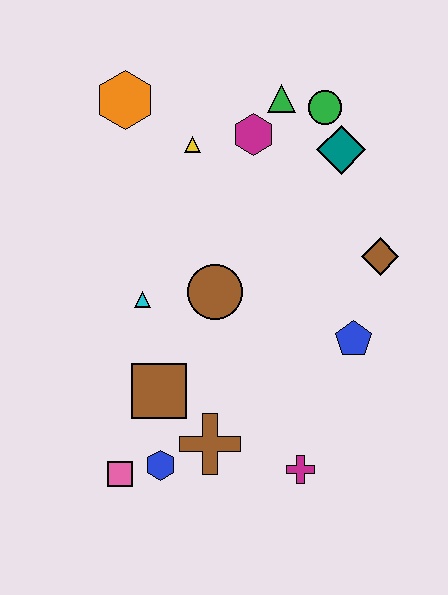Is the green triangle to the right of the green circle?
No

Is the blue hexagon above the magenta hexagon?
No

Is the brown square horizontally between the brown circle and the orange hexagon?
Yes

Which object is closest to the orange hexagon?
The yellow triangle is closest to the orange hexagon.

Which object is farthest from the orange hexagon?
The magenta cross is farthest from the orange hexagon.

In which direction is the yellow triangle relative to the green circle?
The yellow triangle is to the left of the green circle.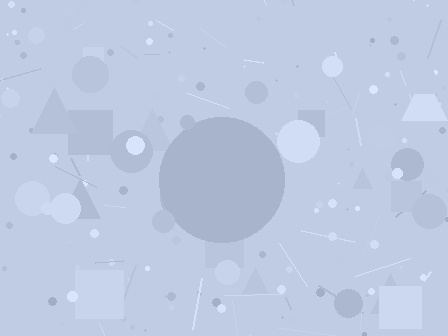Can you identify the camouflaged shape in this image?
The camouflaged shape is a circle.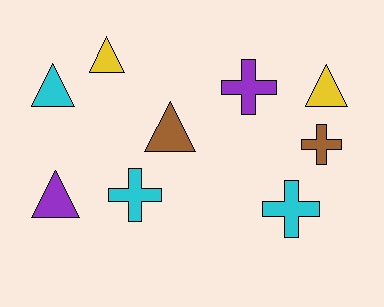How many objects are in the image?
There are 9 objects.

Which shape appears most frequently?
Triangle, with 5 objects.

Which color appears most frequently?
Cyan, with 3 objects.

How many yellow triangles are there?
There are 2 yellow triangles.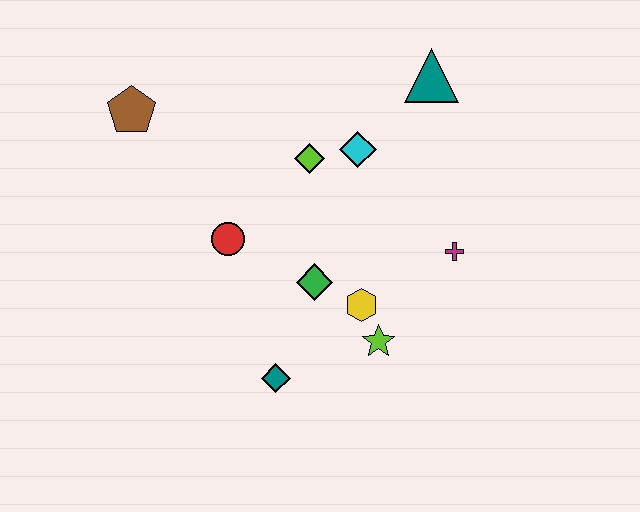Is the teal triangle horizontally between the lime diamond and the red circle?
No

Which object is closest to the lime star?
The yellow hexagon is closest to the lime star.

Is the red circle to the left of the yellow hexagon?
Yes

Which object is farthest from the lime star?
The brown pentagon is farthest from the lime star.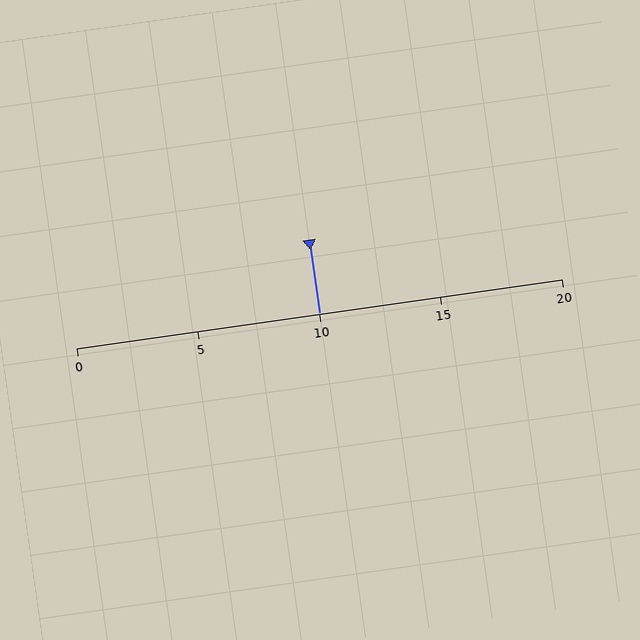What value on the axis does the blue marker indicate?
The marker indicates approximately 10.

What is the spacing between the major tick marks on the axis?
The major ticks are spaced 5 apart.